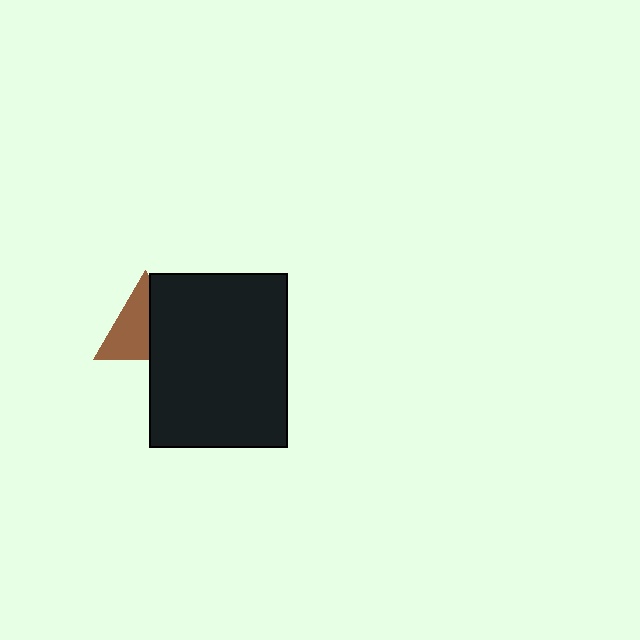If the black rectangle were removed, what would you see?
You would see the complete brown triangle.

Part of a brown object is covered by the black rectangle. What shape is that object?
It is a triangle.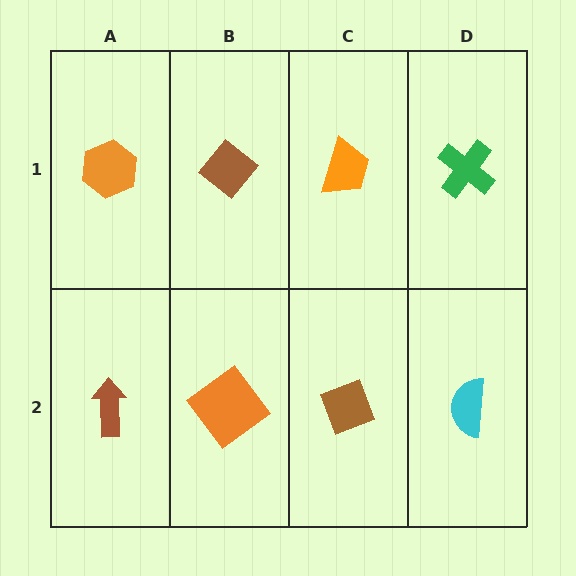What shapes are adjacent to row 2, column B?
A brown diamond (row 1, column B), a brown arrow (row 2, column A), a brown diamond (row 2, column C).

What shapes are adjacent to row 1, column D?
A cyan semicircle (row 2, column D), an orange trapezoid (row 1, column C).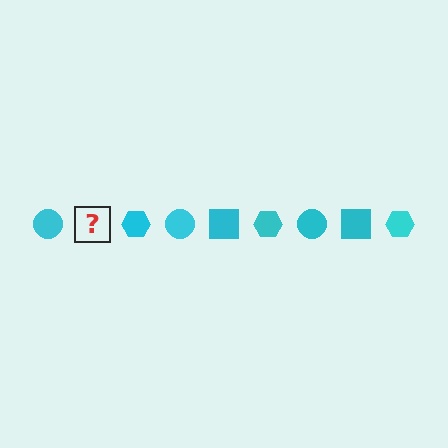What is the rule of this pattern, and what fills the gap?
The rule is that the pattern cycles through circle, square, hexagon shapes in cyan. The gap should be filled with a cyan square.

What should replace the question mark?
The question mark should be replaced with a cyan square.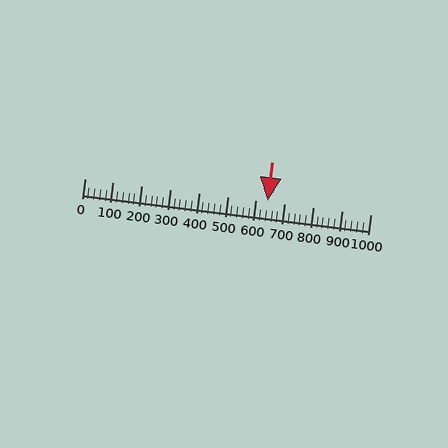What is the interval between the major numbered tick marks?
The major tick marks are spaced 100 units apart.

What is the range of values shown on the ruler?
The ruler shows values from 0 to 1000.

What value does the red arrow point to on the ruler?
The red arrow points to approximately 640.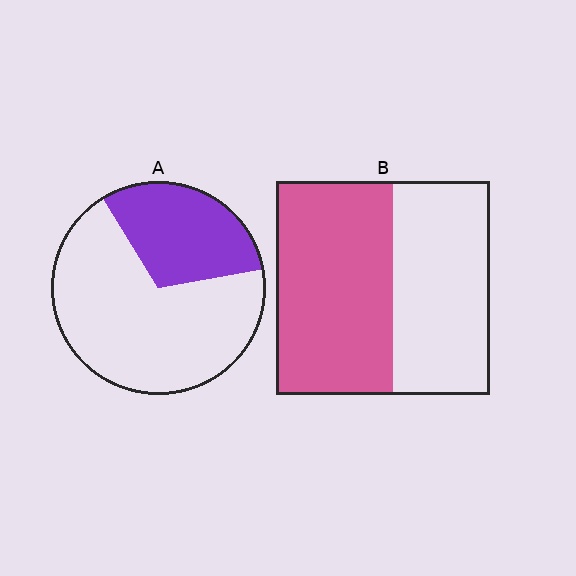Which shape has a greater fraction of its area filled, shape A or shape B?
Shape B.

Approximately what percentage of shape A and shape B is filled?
A is approximately 30% and B is approximately 55%.